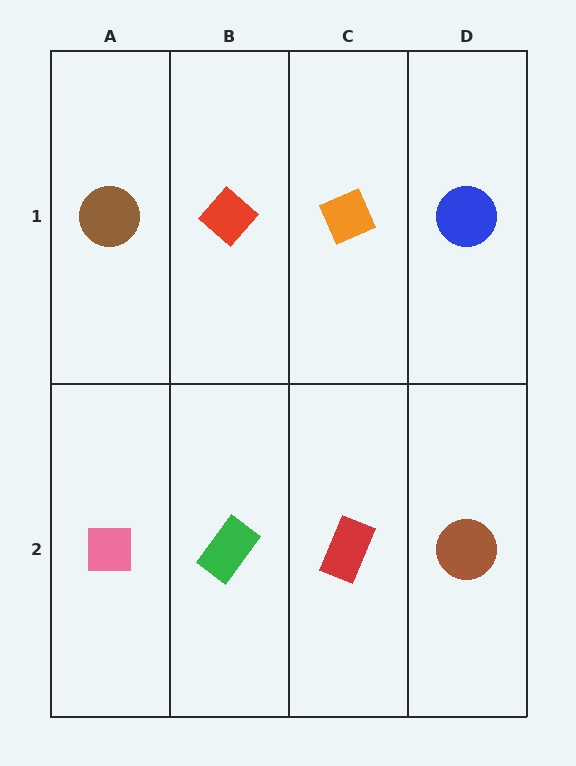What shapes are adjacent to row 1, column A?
A pink square (row 2, column A), a red diamond (row 1, column B).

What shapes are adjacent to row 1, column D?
A brown circle (row 2, column D), an orange diamond (row 1, column C).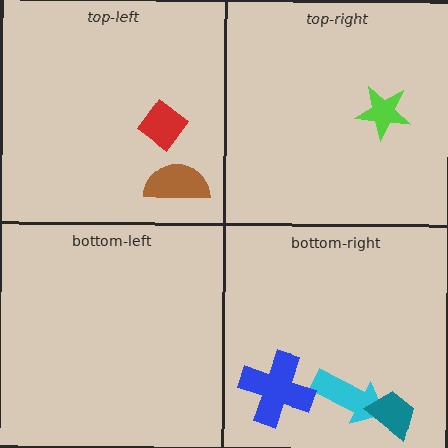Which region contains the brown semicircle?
The top-left region.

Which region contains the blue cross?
The bottom-right region.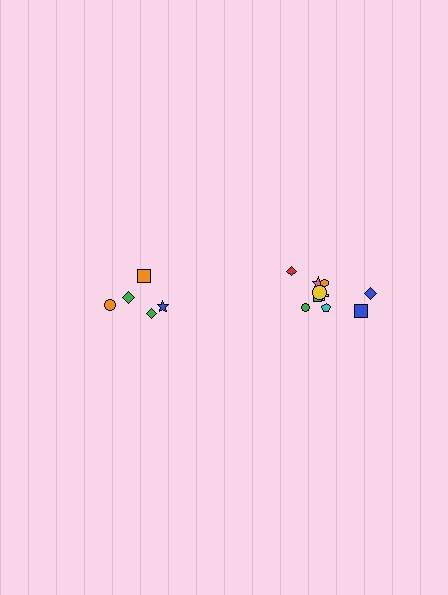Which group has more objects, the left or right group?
The right group.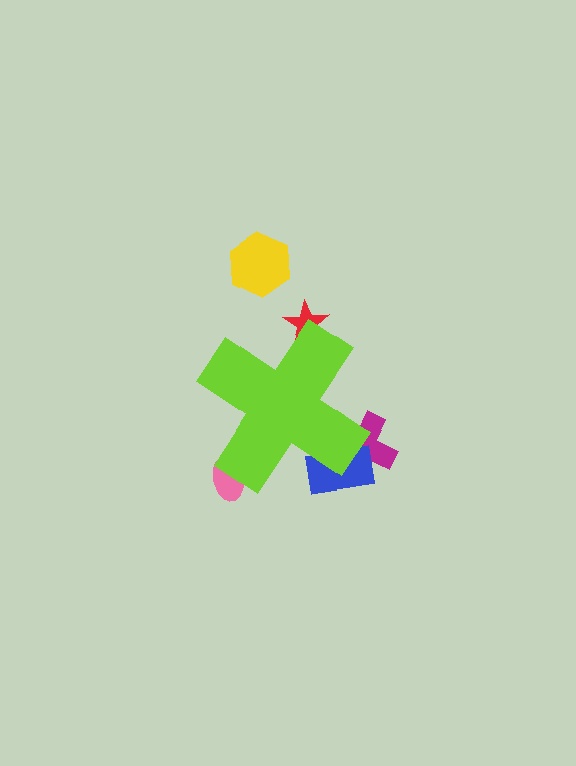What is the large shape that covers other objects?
A lime cross.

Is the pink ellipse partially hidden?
Yes, the pink ellipse is partially hidden behind the lime cross.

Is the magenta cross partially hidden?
Yes, the magenta cross is partially hidden behind the lime cross.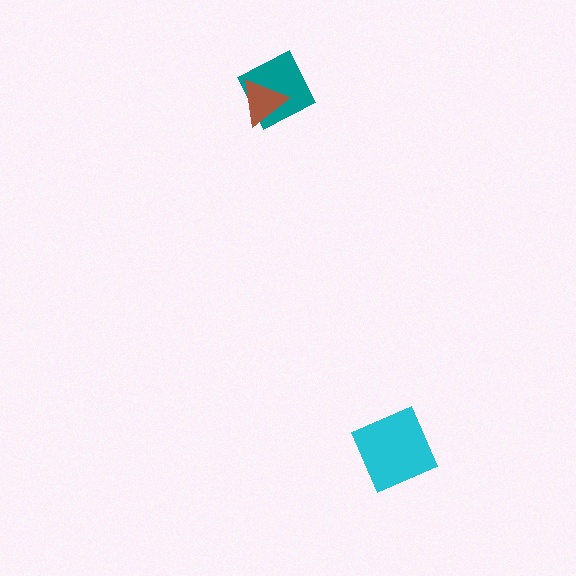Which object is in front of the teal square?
The brown triangle is in front of the teal square.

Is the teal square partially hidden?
Yes, it is partially covered by another shape.